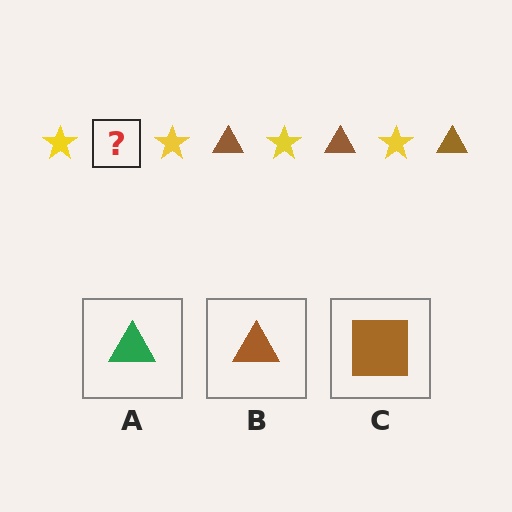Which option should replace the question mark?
Option B.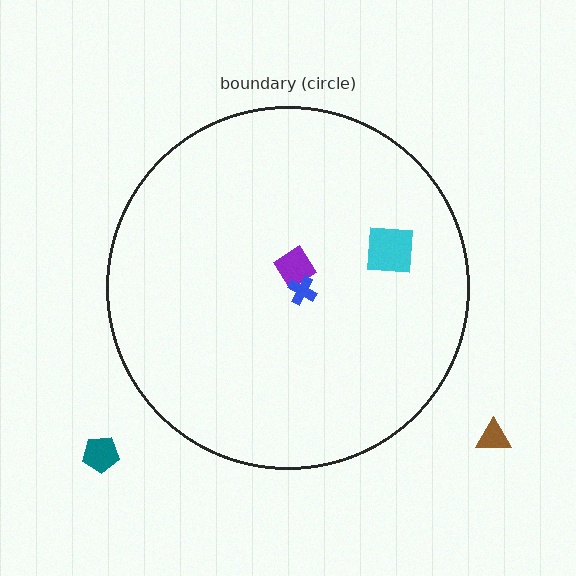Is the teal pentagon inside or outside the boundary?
Outside.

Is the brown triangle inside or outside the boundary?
Outside.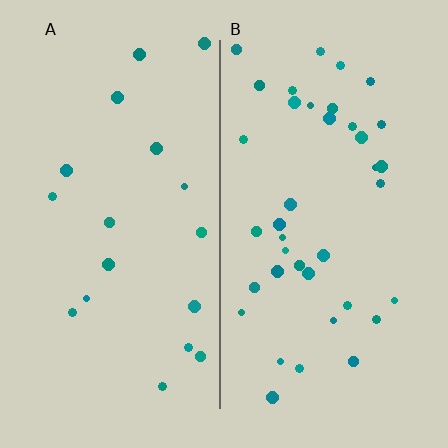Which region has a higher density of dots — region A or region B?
B (the right).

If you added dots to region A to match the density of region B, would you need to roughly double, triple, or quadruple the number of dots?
Approximately double.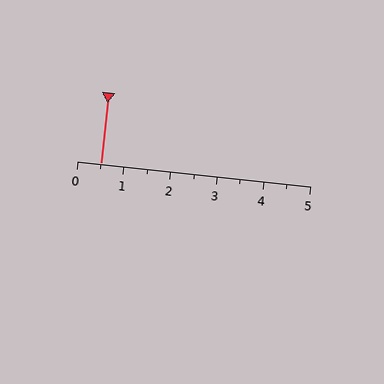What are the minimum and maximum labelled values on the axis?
The axis runs from 0 to 5.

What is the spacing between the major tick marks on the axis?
The major ticks are spaced 1 apart.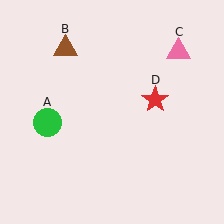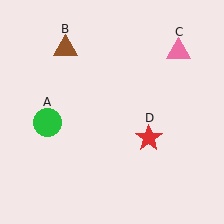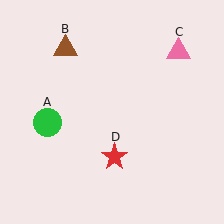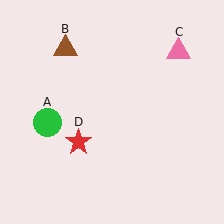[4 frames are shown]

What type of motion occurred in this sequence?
The red star (object D) rotated clockwise around the center of the scene.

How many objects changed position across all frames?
1 object changed position: red star (object D).